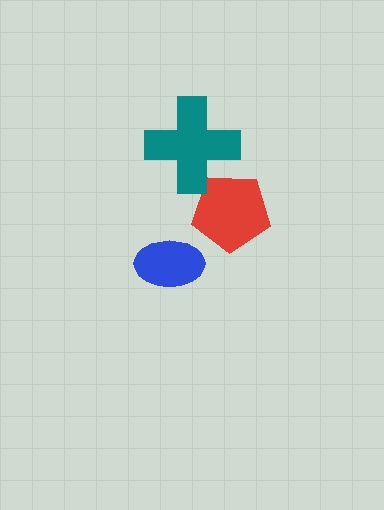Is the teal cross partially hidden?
No, no other shape covers it.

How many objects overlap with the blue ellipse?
0 objects overlap with the blue ellipse.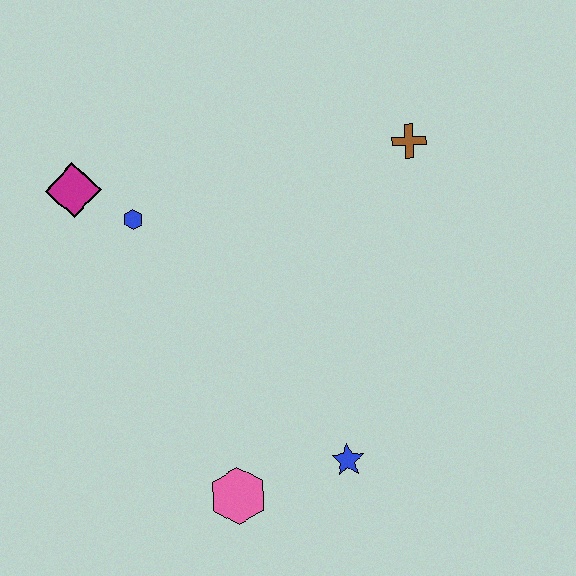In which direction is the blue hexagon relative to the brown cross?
The blue hexagon is to the left of the brown cross.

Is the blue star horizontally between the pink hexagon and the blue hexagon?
No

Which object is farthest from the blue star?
The magenta diamond is farthest from the blue star.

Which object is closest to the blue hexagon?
The magenta diamond is closest to the blue hexagon.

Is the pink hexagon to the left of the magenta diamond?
No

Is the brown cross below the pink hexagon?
No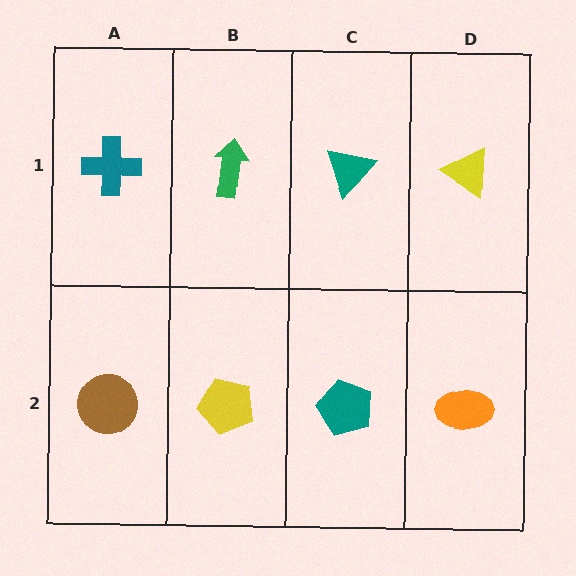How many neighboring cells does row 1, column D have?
2.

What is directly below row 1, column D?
An orange ellipse.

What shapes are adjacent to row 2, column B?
A green arrow (row 1, column B), a brown circle (row 2, column A), a teal pentagon (row 2, column C).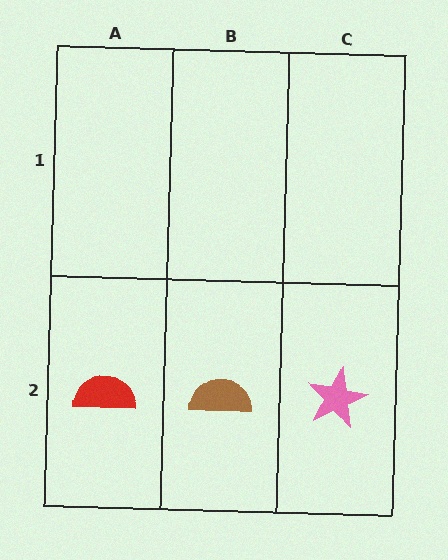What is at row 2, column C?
A pink star.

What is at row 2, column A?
A red semicircle.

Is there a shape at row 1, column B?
No, that cell is empty.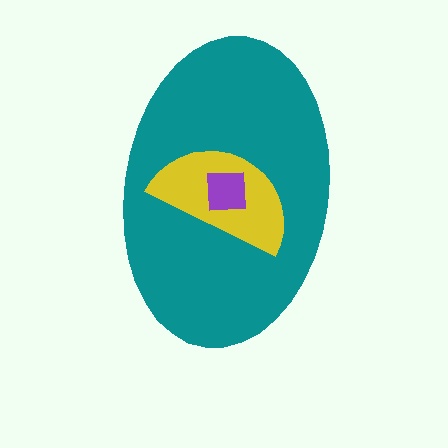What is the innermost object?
The purple square.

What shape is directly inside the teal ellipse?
The yellow semicircle.